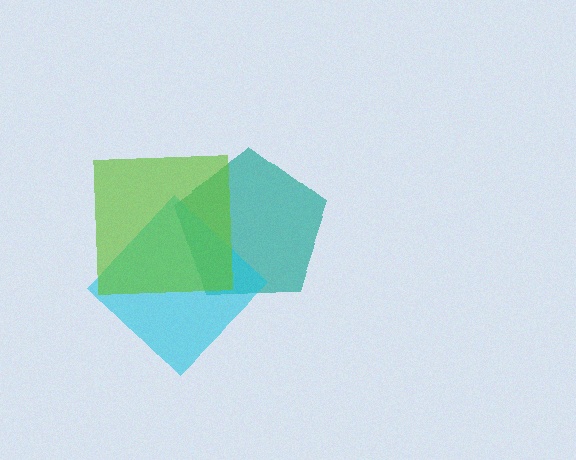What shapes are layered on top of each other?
The layered shapes are: a teal pentagon, a cyan diamond, a lime square.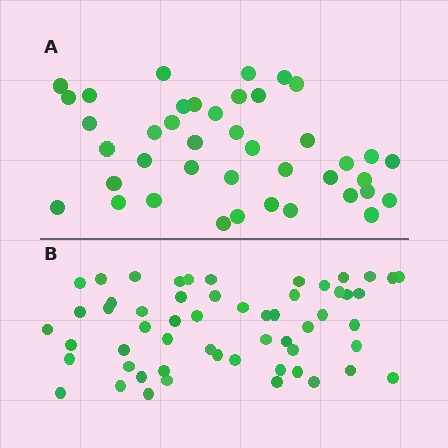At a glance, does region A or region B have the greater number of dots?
Region B (the bottom region) has more dots.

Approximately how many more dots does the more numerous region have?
Region B has approximately 15 more dots than region A.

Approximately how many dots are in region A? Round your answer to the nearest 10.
About 40 dots. (The exact count is 41, which rounds to 40.)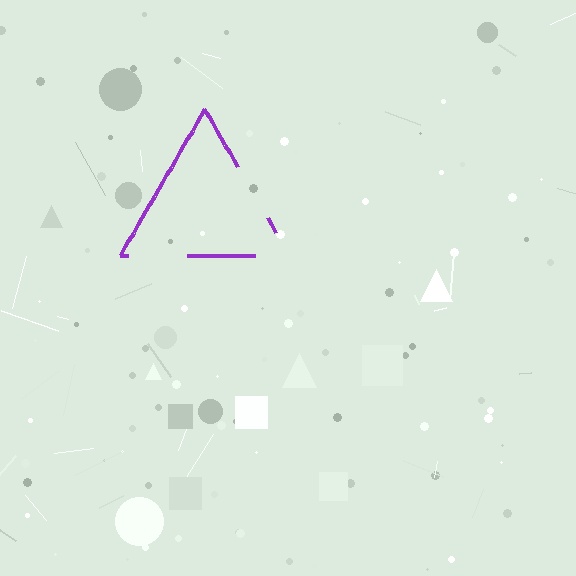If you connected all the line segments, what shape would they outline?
They would outline a triangle.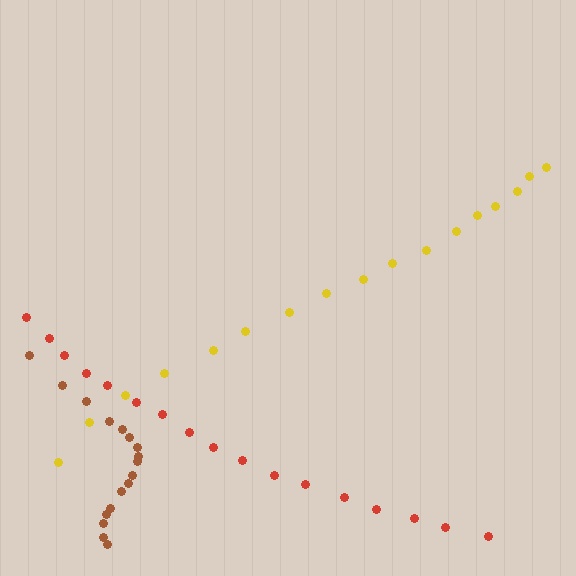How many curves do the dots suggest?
There are 3 distinct paths.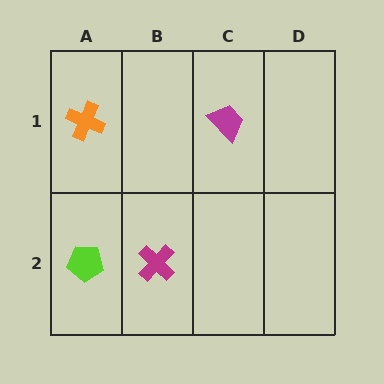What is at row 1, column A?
An orange cross.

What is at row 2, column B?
A magenta cross.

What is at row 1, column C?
A magenta trapezoid.